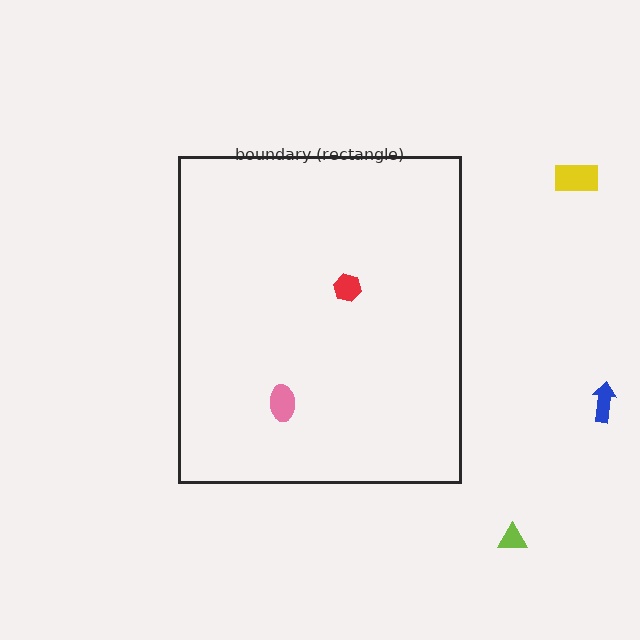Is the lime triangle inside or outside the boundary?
Outside.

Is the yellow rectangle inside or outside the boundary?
Outside.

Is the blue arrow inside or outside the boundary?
Outside.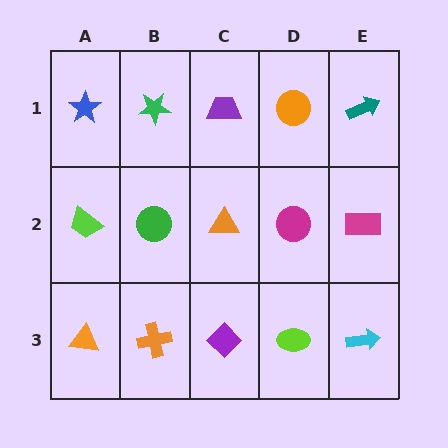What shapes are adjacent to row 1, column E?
A magenta rectangle (row 2, column E), an orange circle (row 1, column D).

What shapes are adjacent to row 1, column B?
A green circle (row 2, column B), a blue star (row 1, column A), a purple trapezoid (row 1, column C).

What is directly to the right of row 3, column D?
A cyan arrow.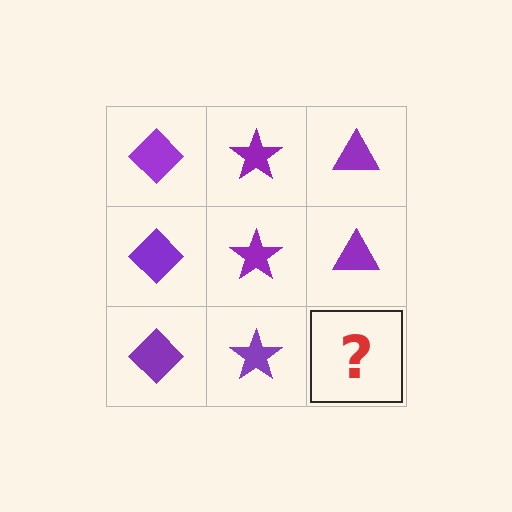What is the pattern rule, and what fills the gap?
The rule is that each column has a consistent shape. The gap should be filled with a purple triangle.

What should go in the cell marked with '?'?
The missing cell should contain a purple triangle.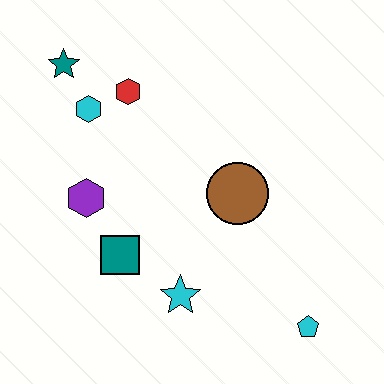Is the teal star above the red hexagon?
Yes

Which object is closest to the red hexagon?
The cyan hexagon is closest to the red hexagon.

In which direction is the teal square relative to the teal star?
The teal square is below the teal star.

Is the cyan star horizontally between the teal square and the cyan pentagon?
Yes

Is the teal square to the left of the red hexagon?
Yes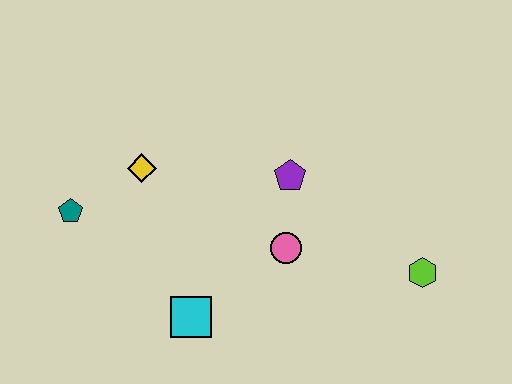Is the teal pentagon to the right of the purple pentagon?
No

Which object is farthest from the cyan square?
The lime hexagon is farthest from the cyan square.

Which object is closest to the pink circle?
The purple pentagon is closest to the pink circle.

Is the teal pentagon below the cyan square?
No